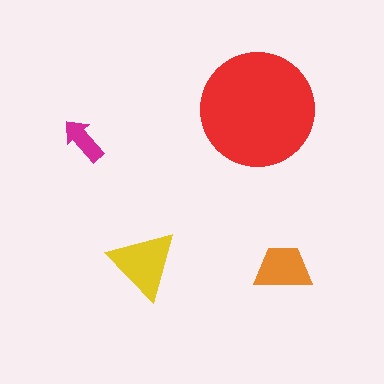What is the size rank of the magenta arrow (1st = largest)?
4th.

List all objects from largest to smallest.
The red circle, the yellow triangle, the orange trapezoid, the magenta arrow.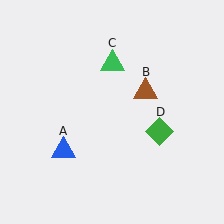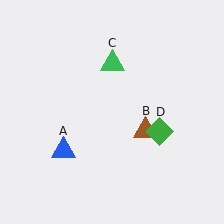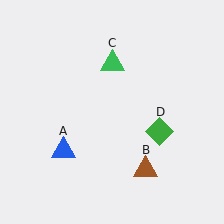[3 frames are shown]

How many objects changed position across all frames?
1 object changed position: brown triangle (object B).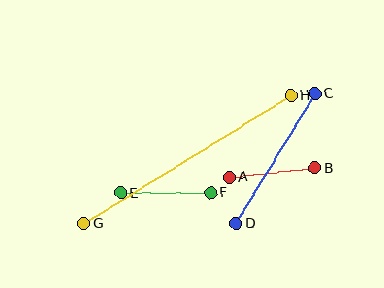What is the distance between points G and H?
The distance is approximately 243 pixels.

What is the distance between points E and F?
The distance is approximately 90 pixels.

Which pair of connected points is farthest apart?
Points G and H are farthest apart.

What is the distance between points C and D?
The distance is approximately 152 pixels.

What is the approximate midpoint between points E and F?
The midpoint is at approximately (166, 193) pixels.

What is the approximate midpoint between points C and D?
The midpoint is at approximately (275, 158) pixels.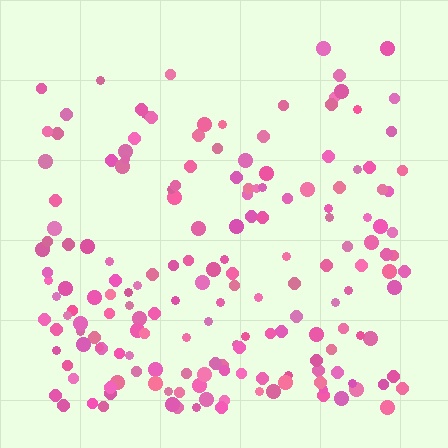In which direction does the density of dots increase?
From top to bottom, with the bottom side densest.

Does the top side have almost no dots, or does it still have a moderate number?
Still a moderate number, just noticeably fewer than the bottom.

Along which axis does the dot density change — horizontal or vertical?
Vertical.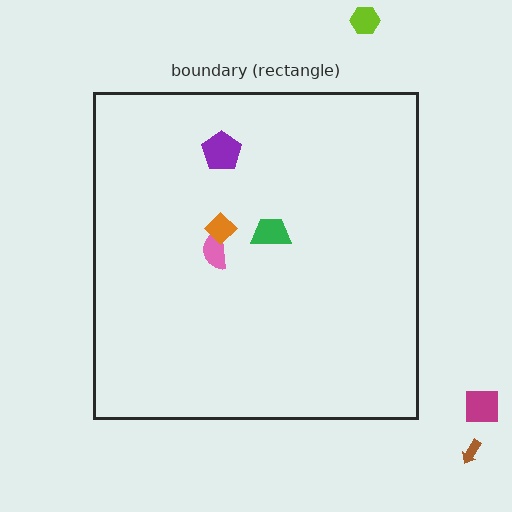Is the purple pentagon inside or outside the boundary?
Inside.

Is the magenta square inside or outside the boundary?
Outside.